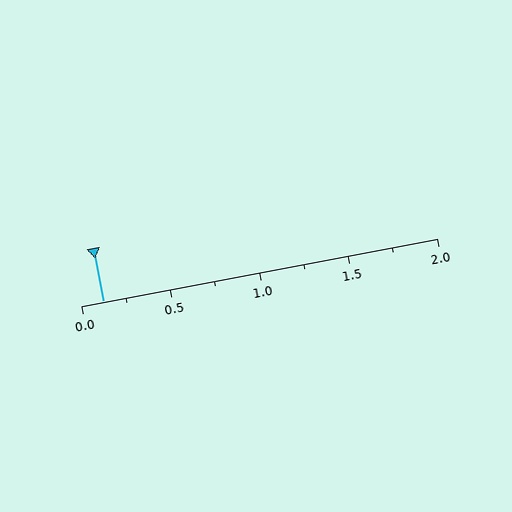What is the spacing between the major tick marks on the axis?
The major ticks are spaced 0.5 apart.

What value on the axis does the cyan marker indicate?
The marker indicates approximately 0.12.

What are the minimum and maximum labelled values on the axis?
The axis runs from 0.0 to 2.0.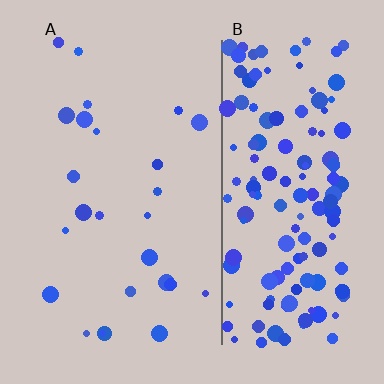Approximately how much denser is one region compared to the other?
Approximately 5.9× — region B over region A.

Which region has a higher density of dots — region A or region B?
B (the right).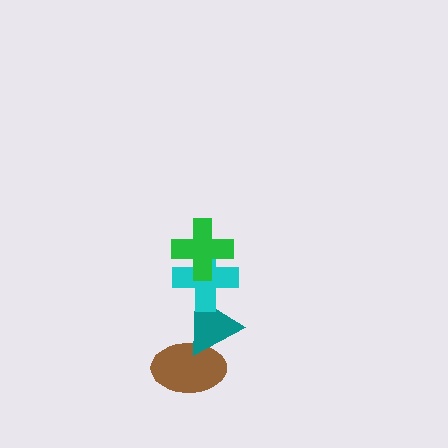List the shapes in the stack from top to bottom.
From top to bottom: the green cross, the cyan cross, the teal triangle, the brown ellipse.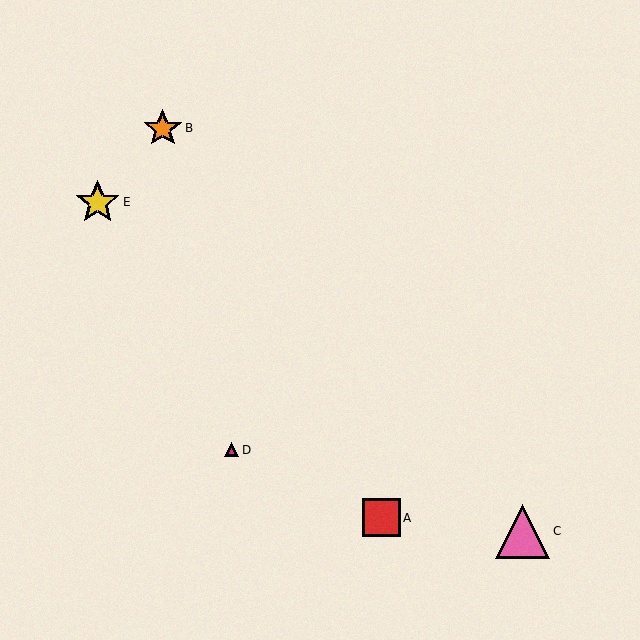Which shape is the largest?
The pink triangle (labeled C) is the largest.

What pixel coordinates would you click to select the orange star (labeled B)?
Click at (163, 128) to select the orange star B.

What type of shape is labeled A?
Shape A is a red square.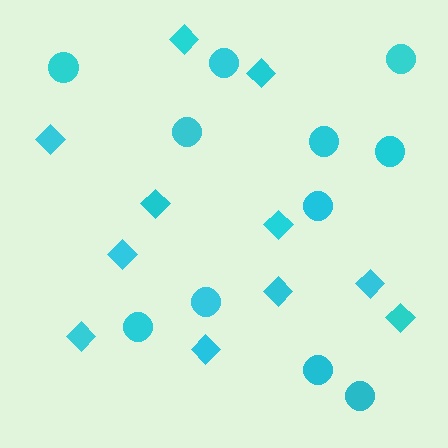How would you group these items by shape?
There are 2 groups: one group of circles (11) and one group of diamonds (11).